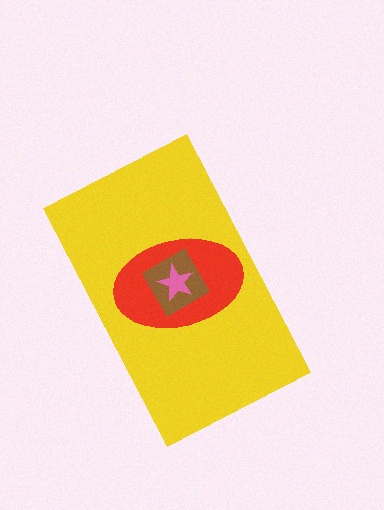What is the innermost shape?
The pink star.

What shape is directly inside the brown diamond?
The pink star.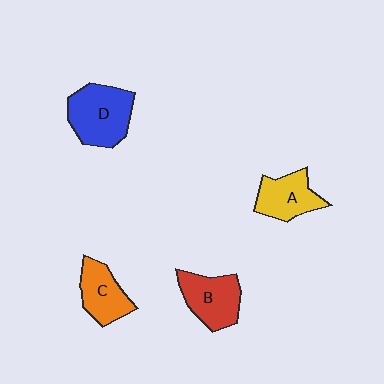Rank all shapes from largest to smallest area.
From largest to smallest: D (blue), B (red), A (yellow), C (orange).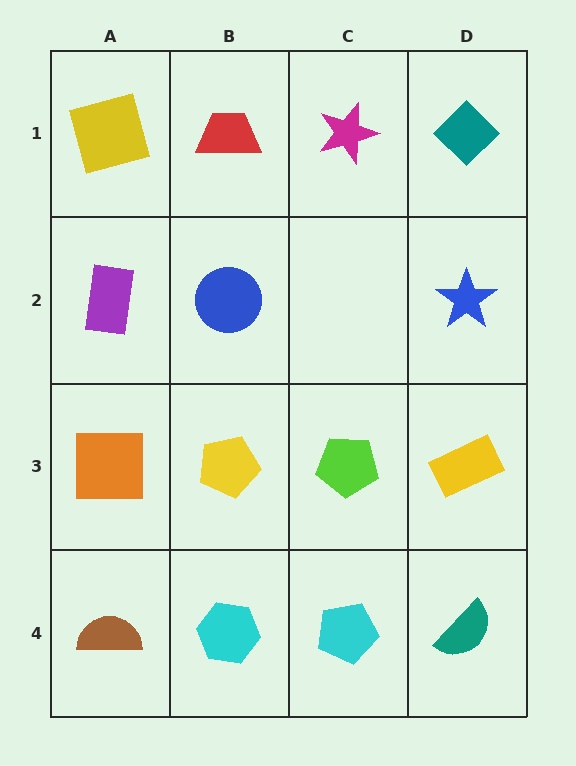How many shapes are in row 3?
4 shapes.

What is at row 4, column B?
A cyan hexagon.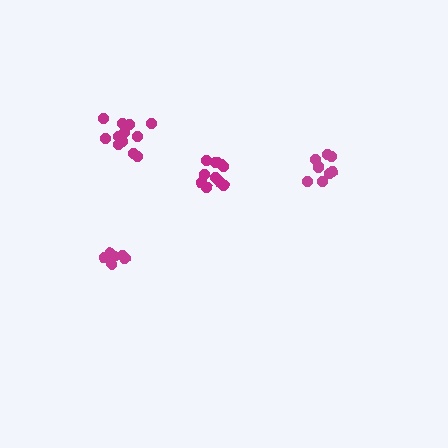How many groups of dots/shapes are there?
There are 4 groups.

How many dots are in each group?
Group 1: 11 dots, Group 2: 12 dots, Group 3: 9 dots, Group 4: 7 dots (39 total).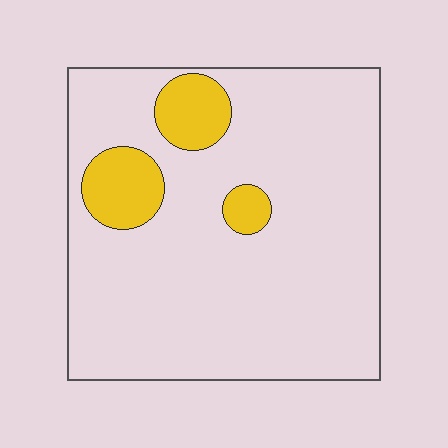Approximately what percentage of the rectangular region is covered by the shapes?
Approximately 10%.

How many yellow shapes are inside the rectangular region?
3.